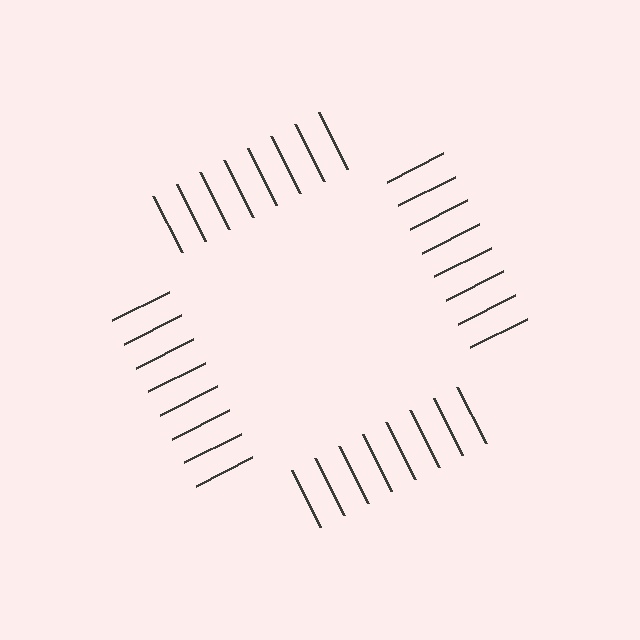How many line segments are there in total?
32 — 8 along each of the 4 edges.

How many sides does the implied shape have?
4 sides — the line-ends trace a square.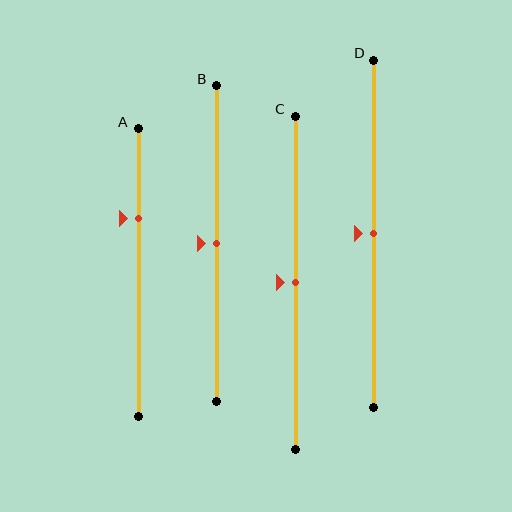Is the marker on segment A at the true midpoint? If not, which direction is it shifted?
No, the marker on segment A is shifted upward by about 19% of the segment length.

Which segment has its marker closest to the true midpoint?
Segment B has its marker closest to the true midpoint.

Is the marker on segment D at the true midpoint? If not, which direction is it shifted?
Yes, the marker on segment D is at the true midpoint.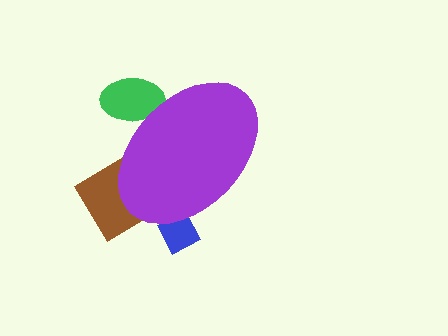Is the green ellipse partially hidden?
Yes, the green ellipse is partially hidden behind the purple ellipse.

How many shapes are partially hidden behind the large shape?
3 shapes are partially hidden.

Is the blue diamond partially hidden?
Yes, the blue diamond is partially hidden behind the purple ellipse.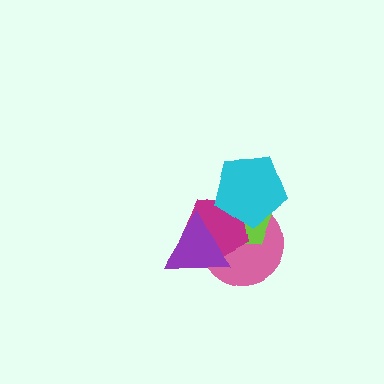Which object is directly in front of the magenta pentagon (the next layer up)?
The purple triangle is directly in front of the magenta pentagon.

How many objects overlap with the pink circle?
4 objects overlap with the pink circle.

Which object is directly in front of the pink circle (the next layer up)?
The lime pentagon is directly in front of the pink circle.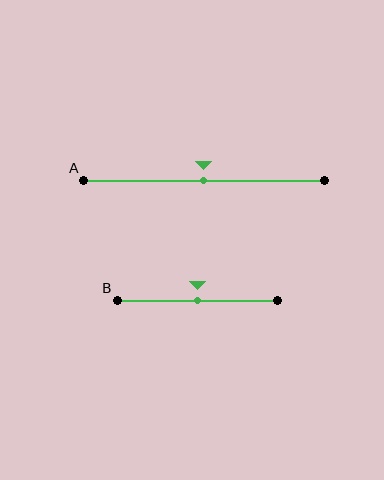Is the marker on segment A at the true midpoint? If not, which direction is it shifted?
Yes, the marker on segment A is at the true midpoint.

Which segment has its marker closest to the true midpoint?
Segment A has its marker closest to the true midpoint.